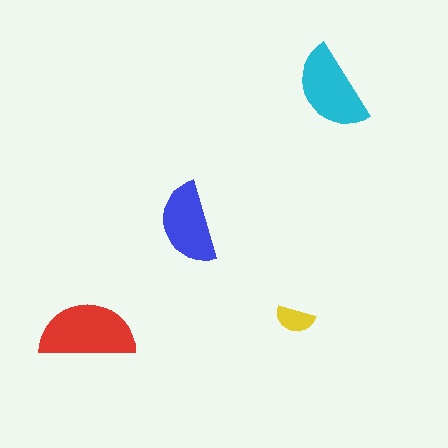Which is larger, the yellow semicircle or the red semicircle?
The red one.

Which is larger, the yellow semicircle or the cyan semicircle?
The cyan one.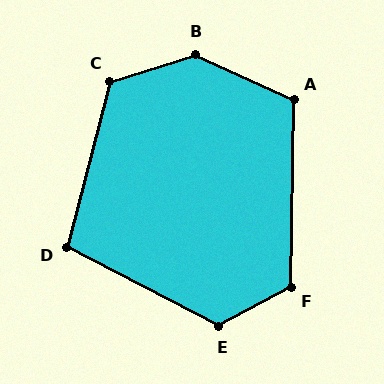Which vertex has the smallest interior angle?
D, at approximately 103 degrees.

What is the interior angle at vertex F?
Approximately 120 degrees (obtuse).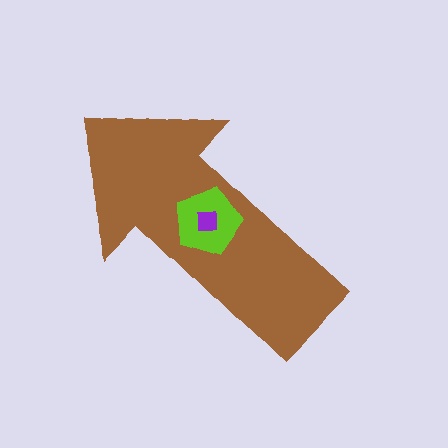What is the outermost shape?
The brown arrow.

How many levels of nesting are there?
3.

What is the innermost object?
The purple square.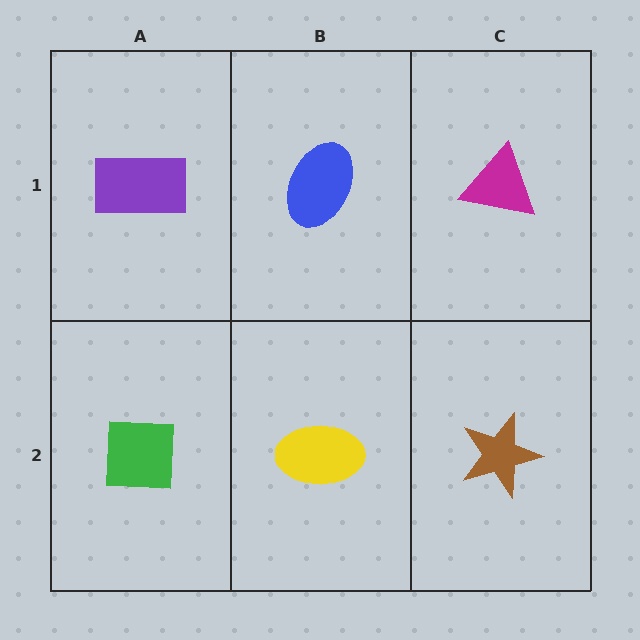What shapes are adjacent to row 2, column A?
A purple rectangle (row 1, column A), a yellow ellipse (row 2, column B).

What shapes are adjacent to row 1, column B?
A yellow ellipse (row 2, column B), a purple rectangle (row 1, column A), a magenta triangle (row 1, column C).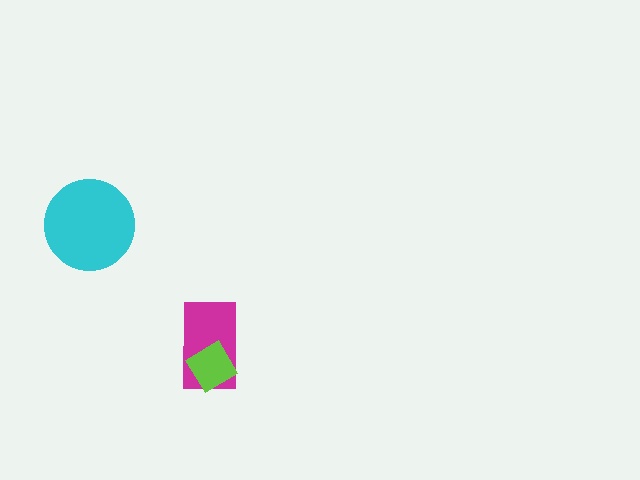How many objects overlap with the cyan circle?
0 objects overlap with the cyan circle.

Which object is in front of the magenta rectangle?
The lime diamond is in front of the magenta rectangle.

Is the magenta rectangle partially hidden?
Yes, it is partially covered by another shape.